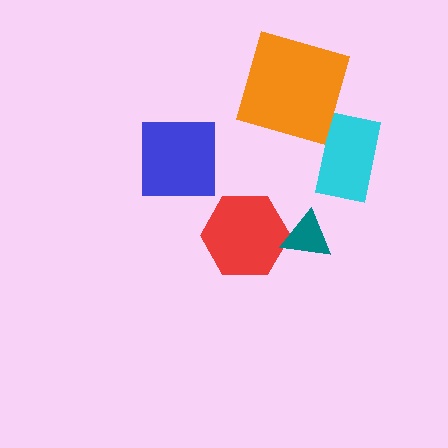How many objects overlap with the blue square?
0 objects overlap with the blue square.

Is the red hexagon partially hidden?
Yes, it is partially covered by another shape.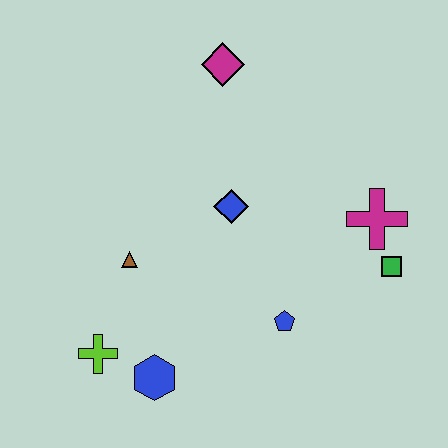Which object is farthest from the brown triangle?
The green square is farthest from the brown triangle.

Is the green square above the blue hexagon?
Yes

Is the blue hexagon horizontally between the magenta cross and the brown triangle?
Yes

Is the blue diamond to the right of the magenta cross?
No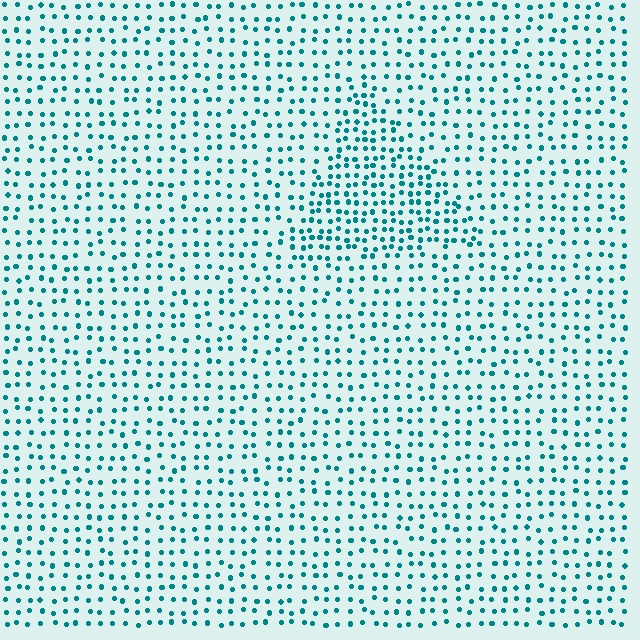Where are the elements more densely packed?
The elements are more densely packed inside the triangle boundary.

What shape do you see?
I see a triangle.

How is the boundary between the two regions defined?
The boundary is defined by a change in element density (approximately 1.7x ratio). All elements are the same color, size, and shape.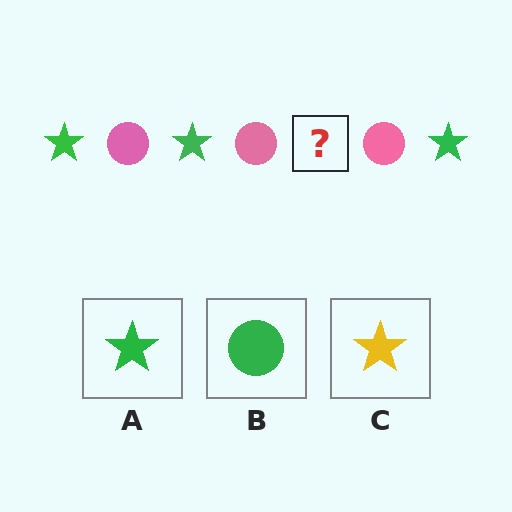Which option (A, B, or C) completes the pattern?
A.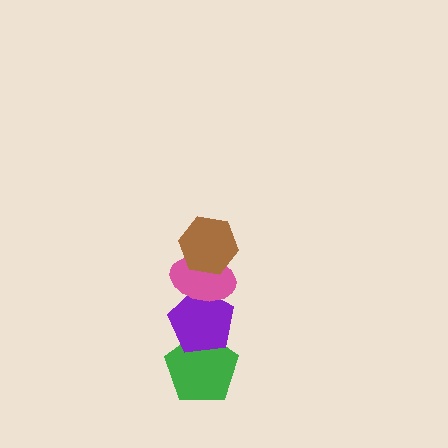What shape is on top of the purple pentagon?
The pink ellipse is on top of the purple pentagon.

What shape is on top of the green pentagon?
The purple pentagon is on top of the green pentagon.